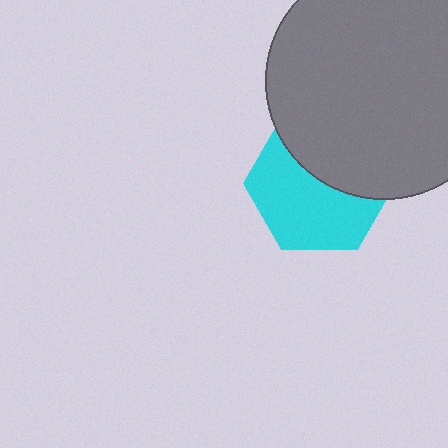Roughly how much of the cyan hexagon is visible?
About half of it is visible (roughly 58%).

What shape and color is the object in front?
The object in front is a gray circle.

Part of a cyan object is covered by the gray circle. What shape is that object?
It is a hexagon.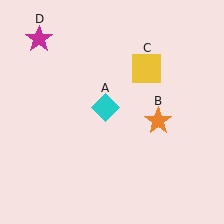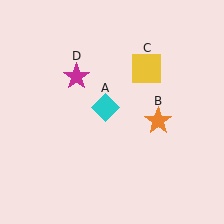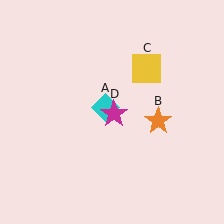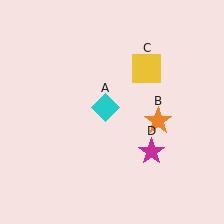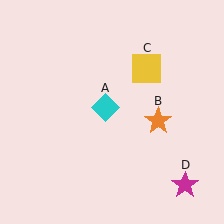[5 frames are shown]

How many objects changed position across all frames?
1 object changed position: magenta star (object D).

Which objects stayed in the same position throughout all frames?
Cyan diamond (object A) and orange star (object B) and yellow square (object C) remained stationary.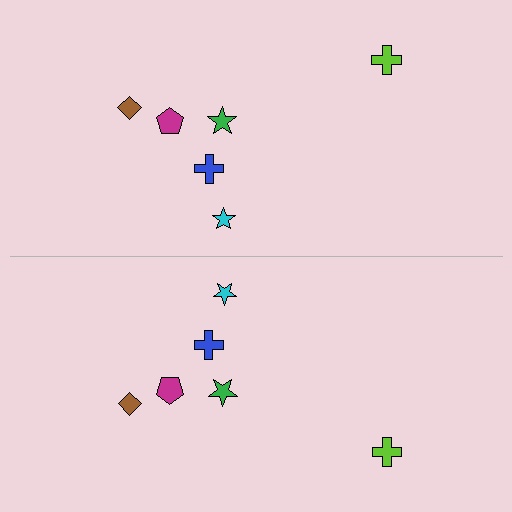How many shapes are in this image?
There are 12 shapes in this image.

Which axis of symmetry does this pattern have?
The pattern has a horizontal axis of symmetry running through the center of the image.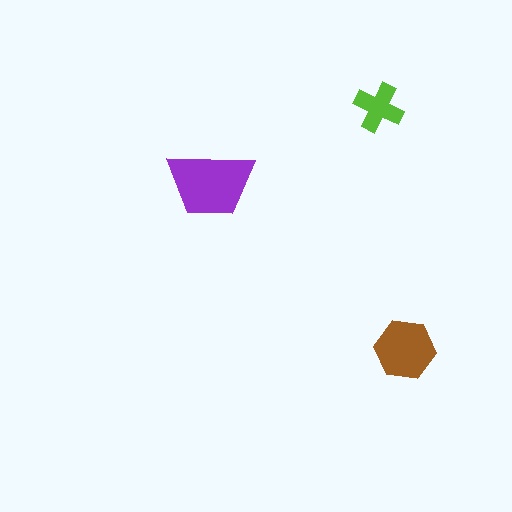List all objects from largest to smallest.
The purple trapezoid, the brown hexagon, the lime cross.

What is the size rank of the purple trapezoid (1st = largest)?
1st.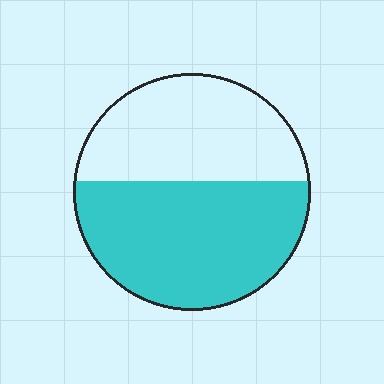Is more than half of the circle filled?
Yes.